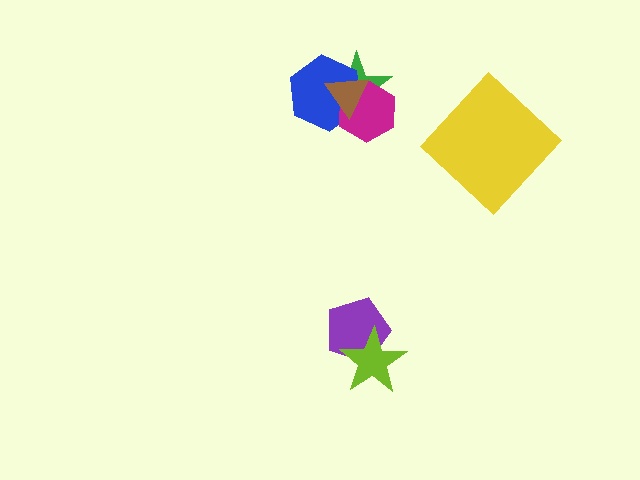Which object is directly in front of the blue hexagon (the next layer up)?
The magenta hexagon is directly in front of the blue hexagon.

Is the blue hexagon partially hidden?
Yes, it is partially covered by another shape.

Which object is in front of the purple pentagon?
The lime star is in front of the purple pentagon.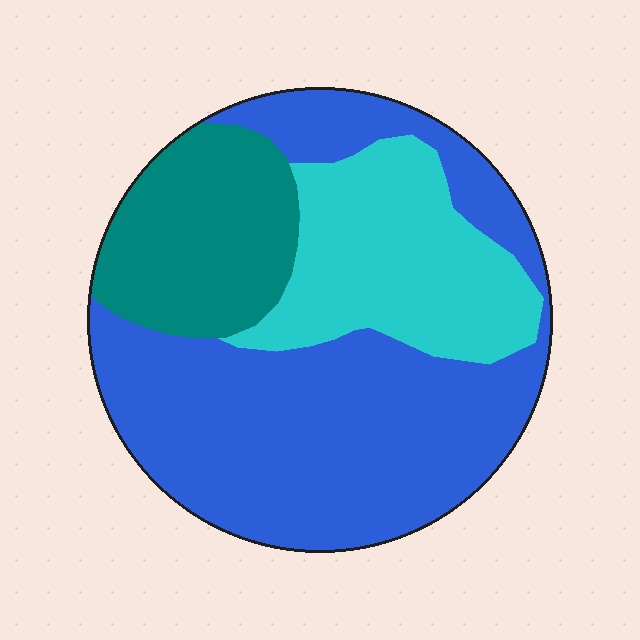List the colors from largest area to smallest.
From largest to smallest: blue, cyan, teal.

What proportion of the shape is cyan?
Cyan covers roughly 25% of the shape.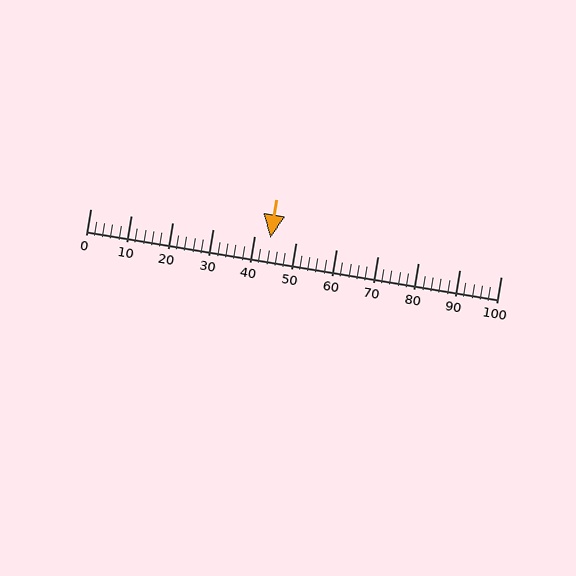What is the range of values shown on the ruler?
The ruler shows values from 0 to 100.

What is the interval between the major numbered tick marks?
The major tick marks are spaced 10 units apart.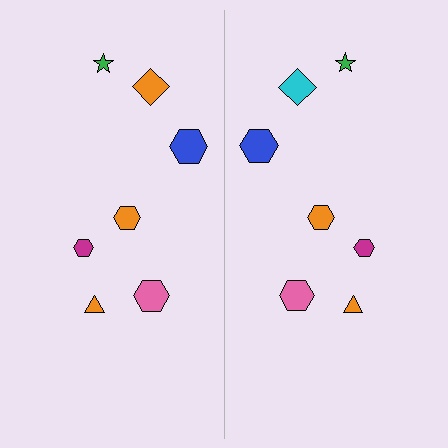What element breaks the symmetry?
The cyan diamond on the right side breaks the symmetry — its mirror counterpart is orange.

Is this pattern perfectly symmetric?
No, the pattern is not perfectly symmetric. The cyan diamond on the right side breaks the symmetry — its mirror counterpart is orange.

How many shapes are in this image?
There are 14 shapes in this image.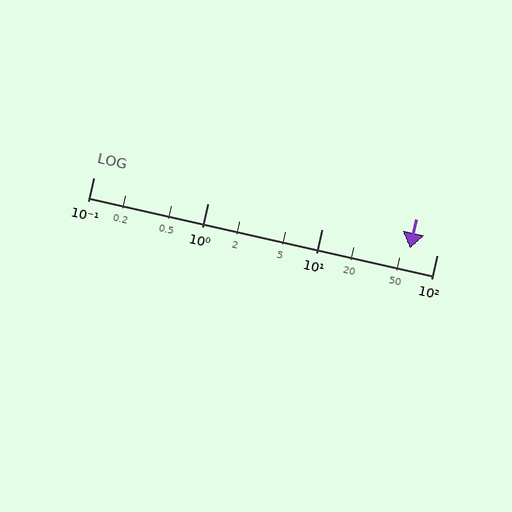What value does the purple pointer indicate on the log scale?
The pointer indicates approximately 58.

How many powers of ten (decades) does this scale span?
The scale spans 3 decades, from 0.1 to 100.